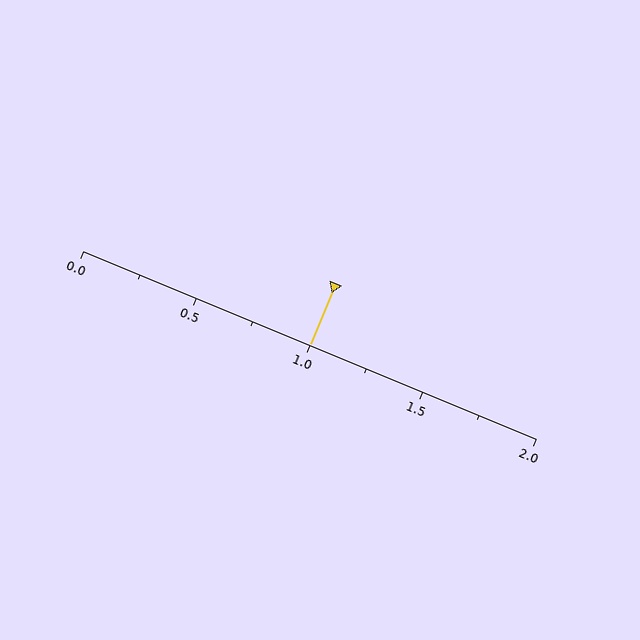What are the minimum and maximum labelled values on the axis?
The axis runs from 0.0 to 2.0.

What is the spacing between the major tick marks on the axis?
The major ticks are spaced 0.5 apart.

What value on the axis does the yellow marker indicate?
The marker indicates approximately 1.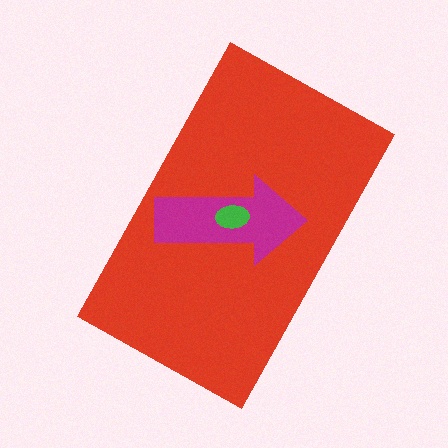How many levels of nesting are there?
3.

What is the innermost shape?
The green ellipse.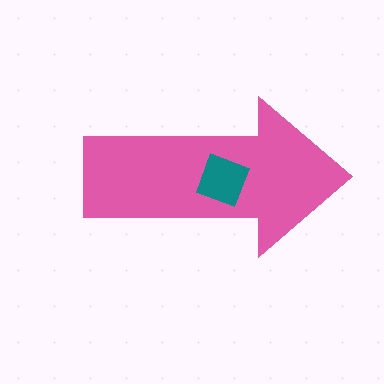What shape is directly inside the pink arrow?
The teal square.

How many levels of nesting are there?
2.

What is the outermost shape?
The pink arrow.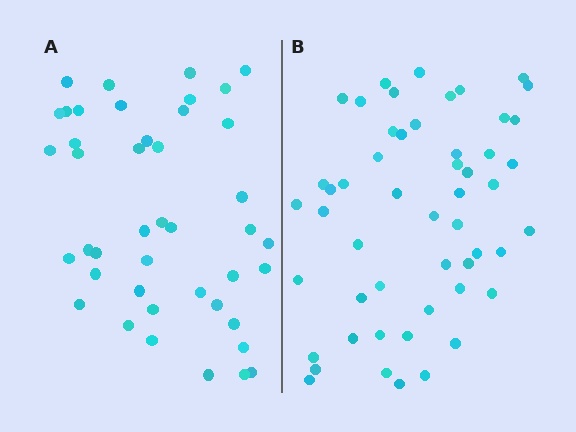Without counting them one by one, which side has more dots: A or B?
Region B (the right region) has more dots.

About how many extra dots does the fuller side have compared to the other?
Region B has roughly 8 or so more dots than region A.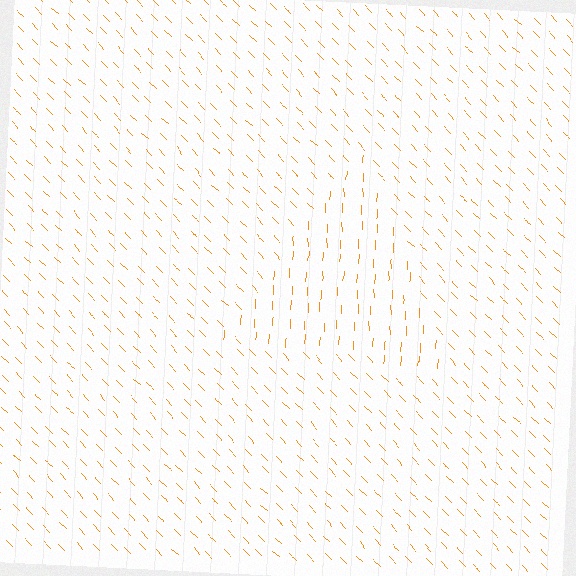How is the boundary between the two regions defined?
The boundary is defined purely by a change in line orientation (approximately 45 degrees difference). All lines are the same color and thickness.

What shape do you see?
I see a triangle.